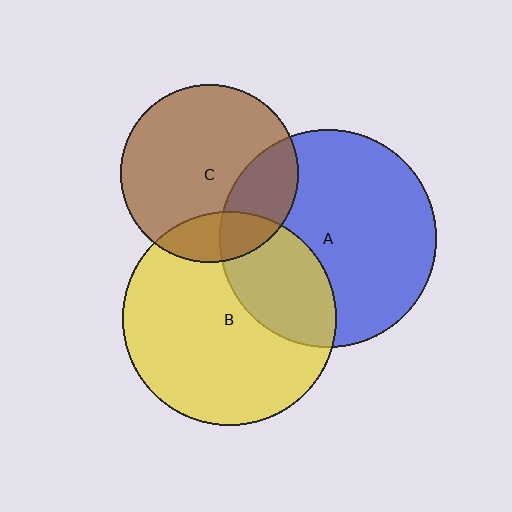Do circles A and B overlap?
Yes.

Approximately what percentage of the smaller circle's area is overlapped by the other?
Approximately 30%.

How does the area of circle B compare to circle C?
Approximately 1.4 times.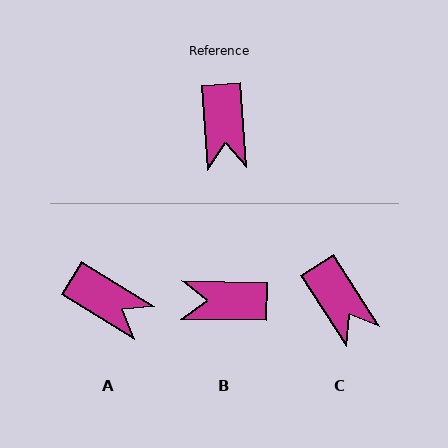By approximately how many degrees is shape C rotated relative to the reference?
Approximately 29 degrees counter-clockwise.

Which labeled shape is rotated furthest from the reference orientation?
B, about 95 degrees away.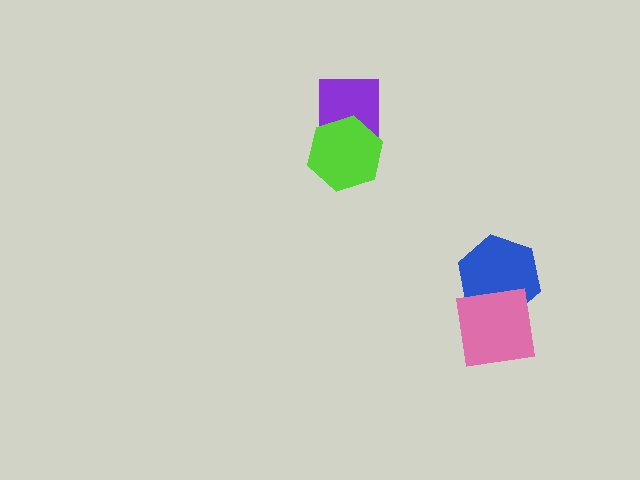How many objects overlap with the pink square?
1 object overlaps with the pink square.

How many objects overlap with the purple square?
1 object overlaps with the purple square.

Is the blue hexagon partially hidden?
Yes, it is partially covered by another shape.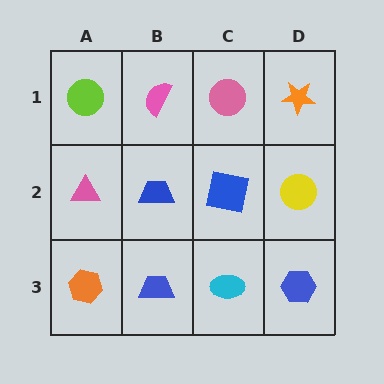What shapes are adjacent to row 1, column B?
A blue trapezoid (row 2, column B), a lime circle (row 1, column A), a pink circle (row 1, column C).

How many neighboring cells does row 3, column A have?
2.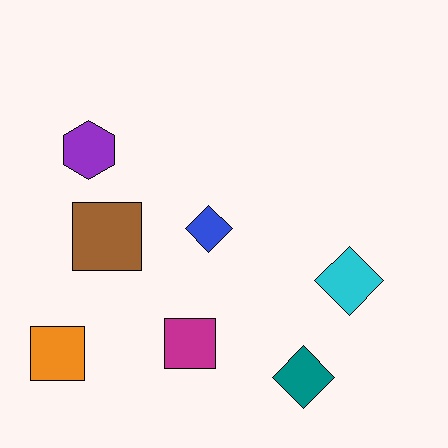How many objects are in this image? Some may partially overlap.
There are 7 objects.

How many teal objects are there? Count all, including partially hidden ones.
There is 1 teal object.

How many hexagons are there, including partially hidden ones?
There is 1 hexagon.